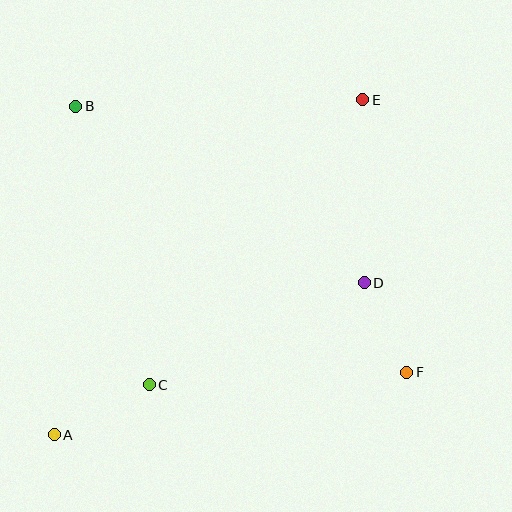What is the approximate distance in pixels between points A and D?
The distance between A and D is approximately 345 pixels.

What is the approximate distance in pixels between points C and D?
The distance between C and D is approximately 238 pixels.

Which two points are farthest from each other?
Points A and E are farthest from each other.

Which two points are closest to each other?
Points D and F are closest to each other.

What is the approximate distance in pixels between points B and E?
The distance between B and E is approximately 287 pixels.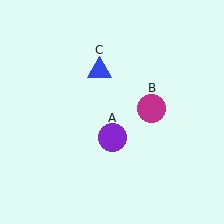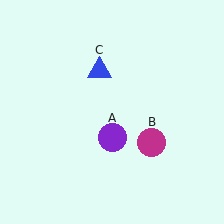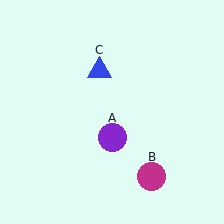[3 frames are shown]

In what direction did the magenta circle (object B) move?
The magenta circle (object B) moved down.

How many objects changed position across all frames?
1 object changed position: magenta circle (object B).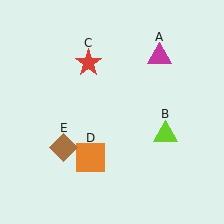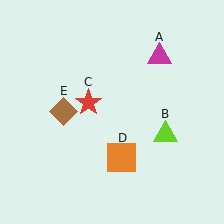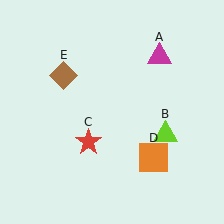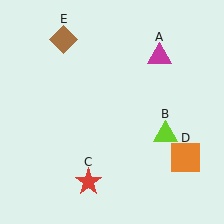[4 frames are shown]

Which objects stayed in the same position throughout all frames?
Magenta triangle (object A) and lime triangle (object B) remained stationary.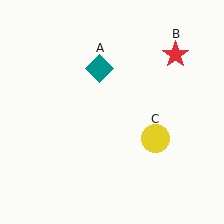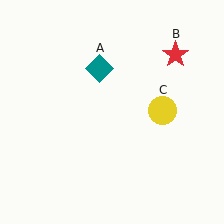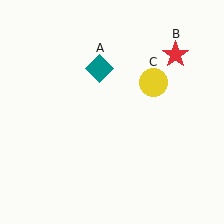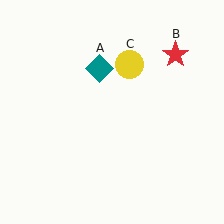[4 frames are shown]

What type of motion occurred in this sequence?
The yellow circle (object C) rotated counterclockwise around the center of the scene.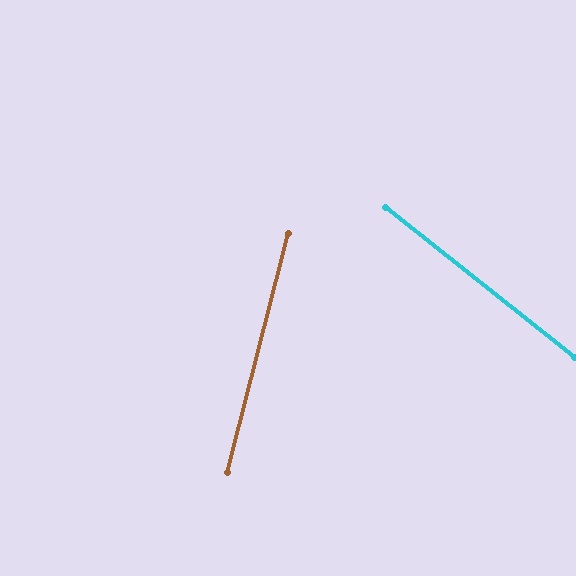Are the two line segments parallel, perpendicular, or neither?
Neither parallel nor perpendicular — they differ by about 66°.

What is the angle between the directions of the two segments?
Approximately 66 degrees.